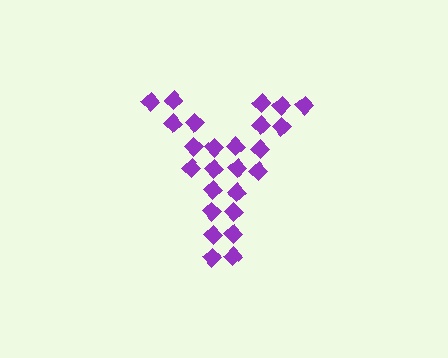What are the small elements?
The small elements are diamonds.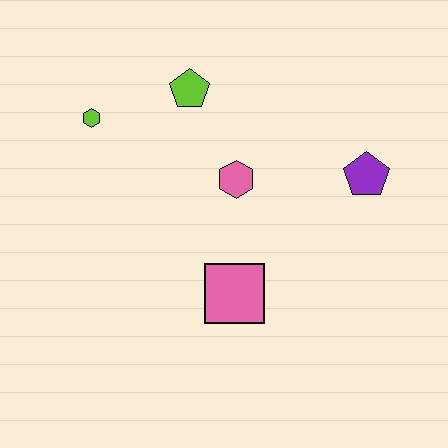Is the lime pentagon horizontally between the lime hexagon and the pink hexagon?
Yes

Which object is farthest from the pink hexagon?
The lime hexagon is farthest from the pink hexagon.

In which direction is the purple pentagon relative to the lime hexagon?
The purple pentagon is to the right of the lime hexagon.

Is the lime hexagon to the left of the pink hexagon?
Yes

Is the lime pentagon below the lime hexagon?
No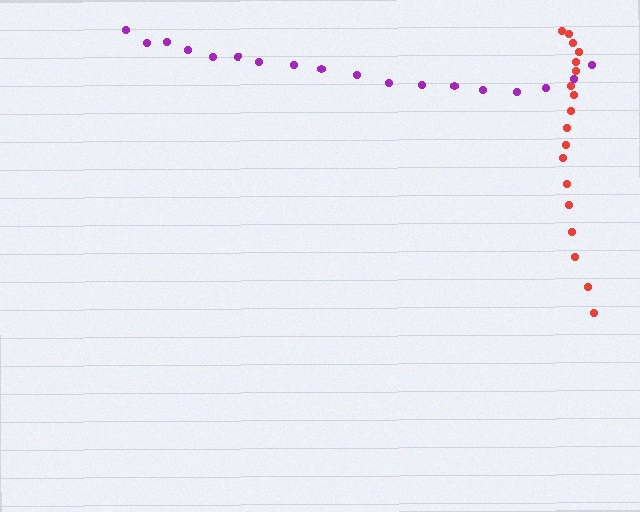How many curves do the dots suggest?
There are 2 distinct paths.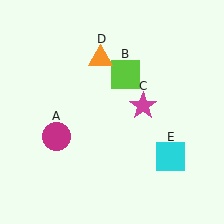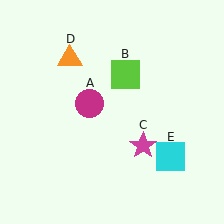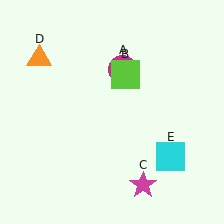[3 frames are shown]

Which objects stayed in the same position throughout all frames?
Lime square (object B) and cyan square (object E) remained stationary.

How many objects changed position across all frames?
3 objects changed position: magenta circle (object A), magenta star (object C), orange triangle (object D).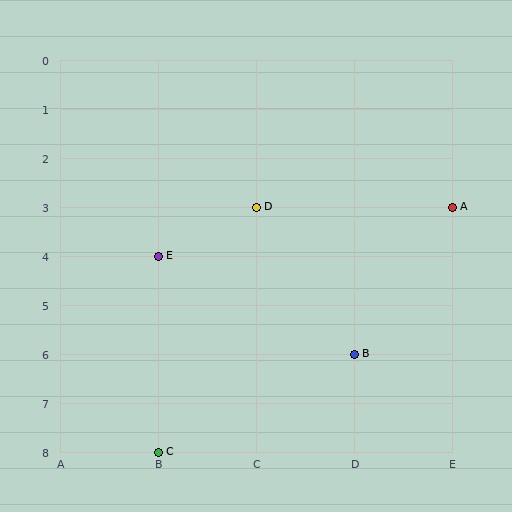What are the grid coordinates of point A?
Point A is at grid coordinates (E, 3).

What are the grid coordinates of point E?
Point E is at grid coordinates (B, 4).